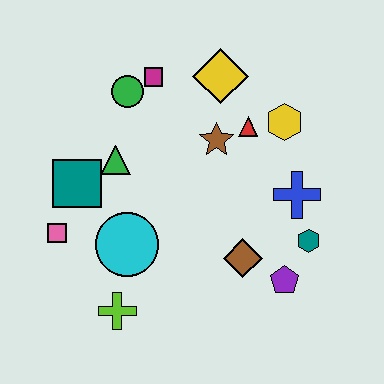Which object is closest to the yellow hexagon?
The red triangle is closest to the yellow hexagon.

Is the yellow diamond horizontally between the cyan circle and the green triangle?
No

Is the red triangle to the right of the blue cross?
No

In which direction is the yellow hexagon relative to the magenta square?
The yellow hexagon is to the right of the magenta square.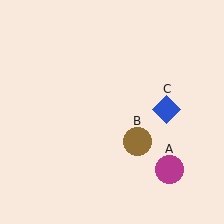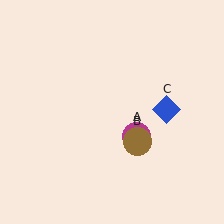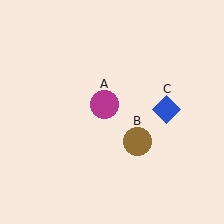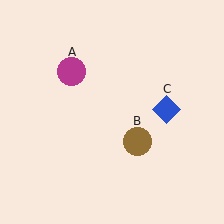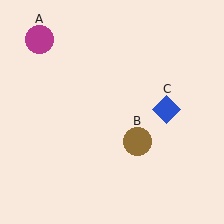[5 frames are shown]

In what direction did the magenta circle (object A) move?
The magenta circle (object A) moved up and to the left.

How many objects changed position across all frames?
1 object changed position: magenta circle (object A).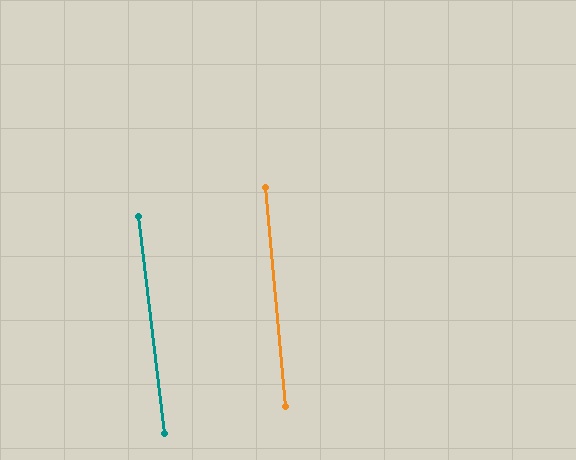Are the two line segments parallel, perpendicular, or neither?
Parallel — their directions differ by only 1.5°.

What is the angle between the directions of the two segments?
Approximately 1 degree.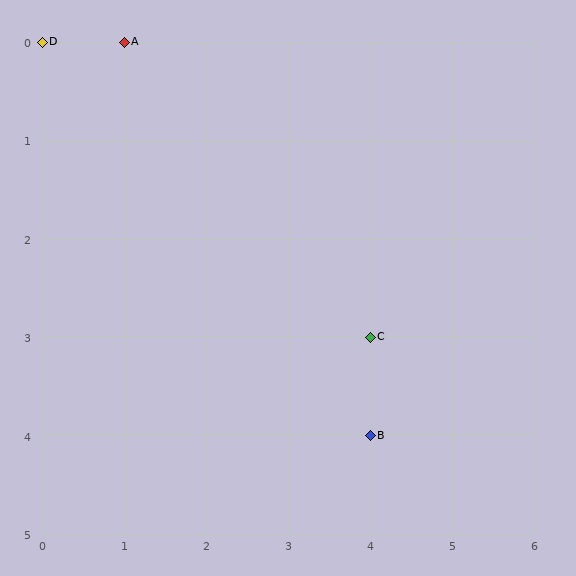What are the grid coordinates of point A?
Point A is at grid coordinates (1, 0).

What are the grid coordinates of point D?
Point D is at grid coordinates (0, 0).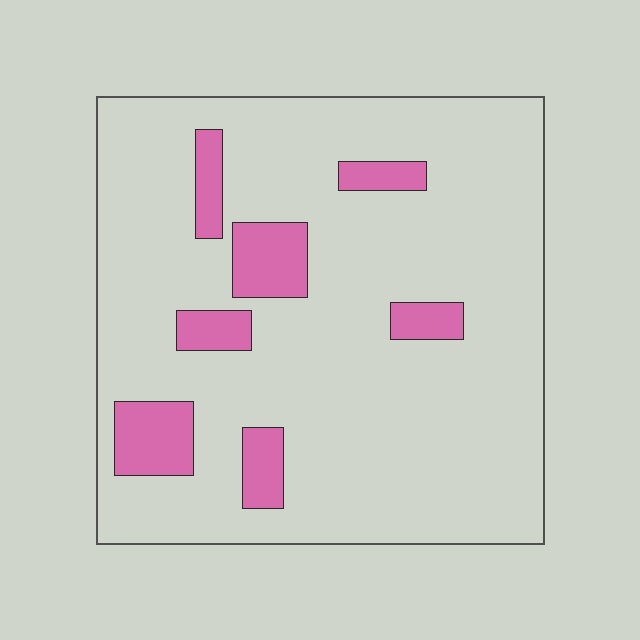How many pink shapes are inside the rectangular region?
7.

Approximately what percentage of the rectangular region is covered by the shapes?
Approximately 15%.